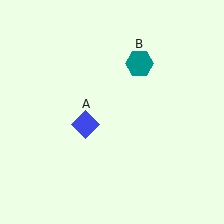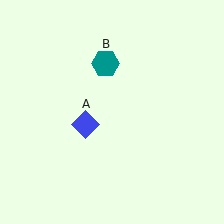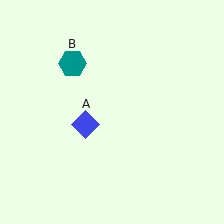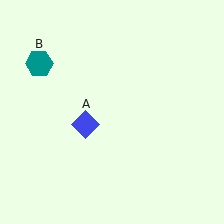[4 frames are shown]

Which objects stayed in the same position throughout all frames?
Blue diamond (object A) remained stationary.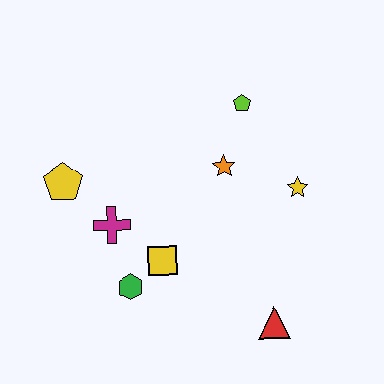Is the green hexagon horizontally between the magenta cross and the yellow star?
Yes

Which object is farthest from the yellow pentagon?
The red triangle is farthest from the yellow pentagon.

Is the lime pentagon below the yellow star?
No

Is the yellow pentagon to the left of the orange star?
Yes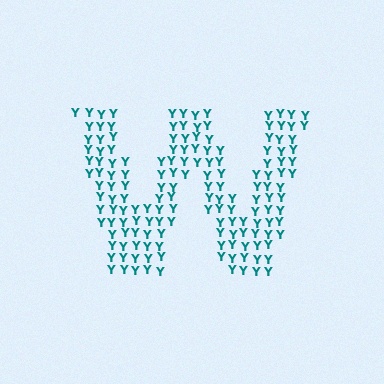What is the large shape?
The large shape is the letter W.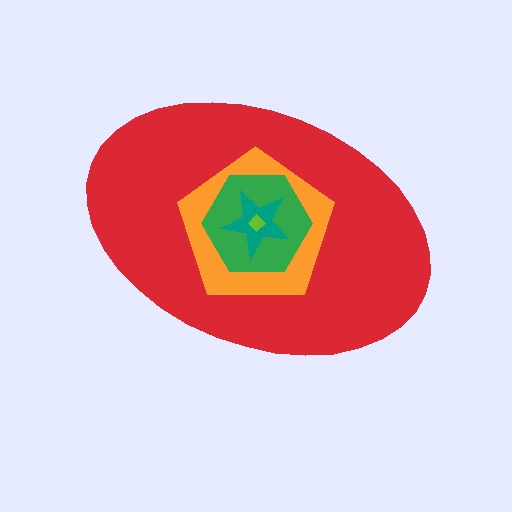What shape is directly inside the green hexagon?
The teal star.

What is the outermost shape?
The red ellipse.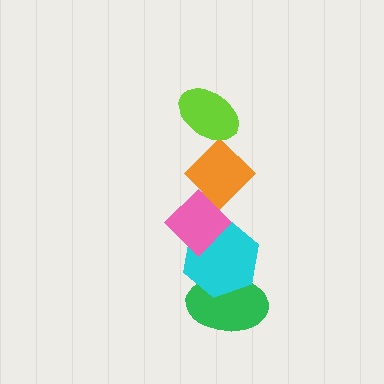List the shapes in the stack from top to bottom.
From top to bottom: the lime ellipse, the orange diamond, the pink diamond, the cyan hexagon, the green ellipse.